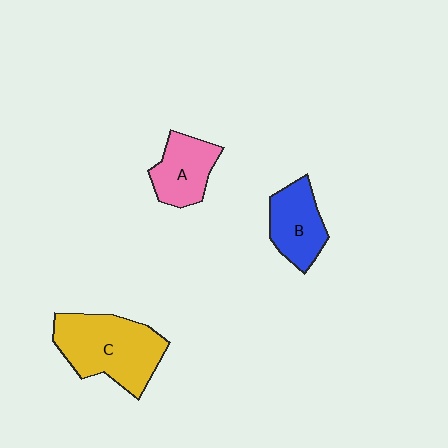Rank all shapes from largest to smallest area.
From largest to smallest: C (yellow), B (blue), A (pink).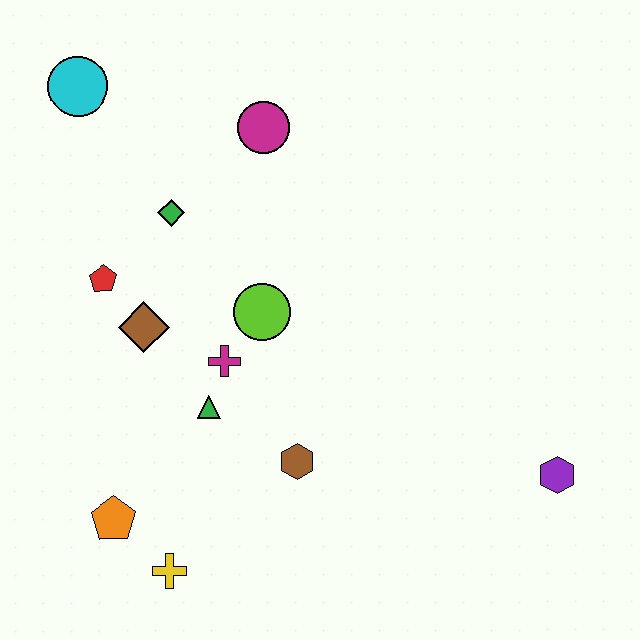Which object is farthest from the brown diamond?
The purple hexagon is farthest from the brown diamond.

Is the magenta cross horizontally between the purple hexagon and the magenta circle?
No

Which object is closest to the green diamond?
The red pentagon is closest to the green diamond.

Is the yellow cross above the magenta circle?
No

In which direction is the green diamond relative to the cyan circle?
The green diamond is below the cyan circle.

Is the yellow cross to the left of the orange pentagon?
No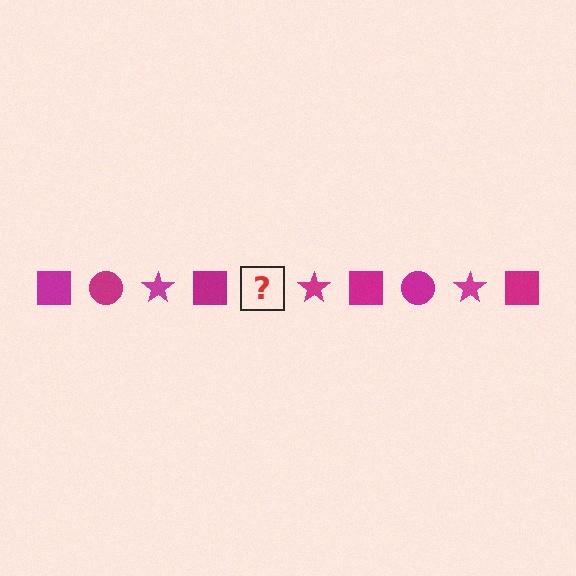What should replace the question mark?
The question mark should be replaced with a magenta circle.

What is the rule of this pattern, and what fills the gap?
The rule is that the pattern cycles through square, circle, star shapes in magenta. The gap should be filled with a magenta circle.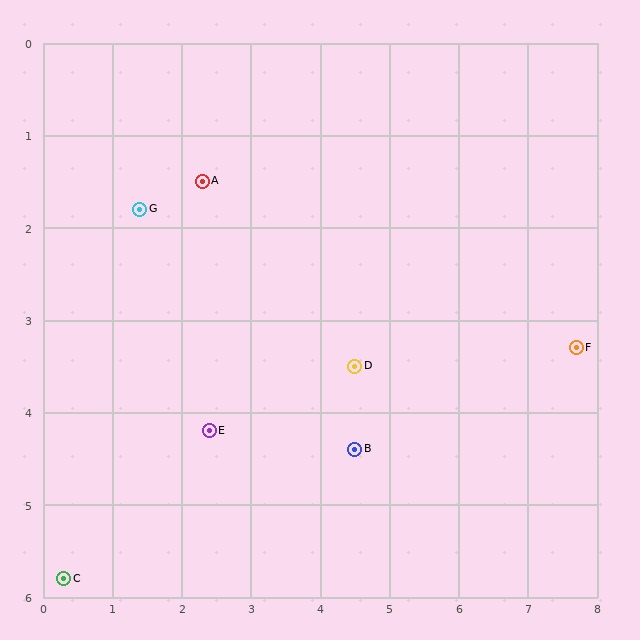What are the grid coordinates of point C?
Point C is at approximately (0.3, 5.8).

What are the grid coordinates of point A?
Point A is at approximately (2.3, 1.5).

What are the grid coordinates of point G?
Point G is at approximately (1.4, 1.8).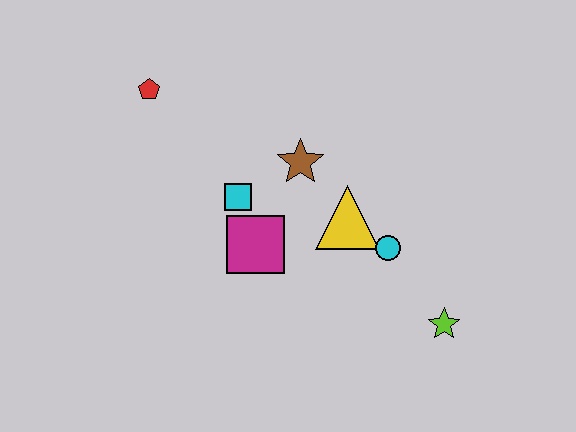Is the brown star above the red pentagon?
No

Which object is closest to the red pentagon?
The cyan square is closest to the red pentagon.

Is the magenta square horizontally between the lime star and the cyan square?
Yes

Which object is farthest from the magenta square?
The lime star is farthest from the magenta square.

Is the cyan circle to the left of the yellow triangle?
No